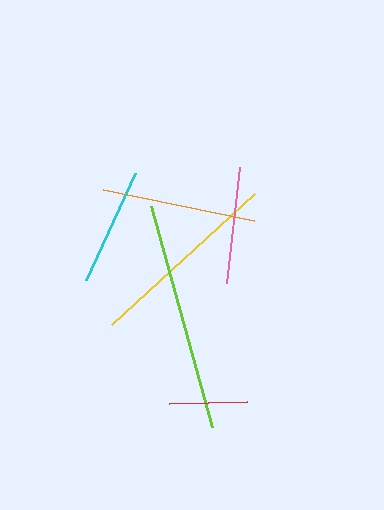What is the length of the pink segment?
The pink segment is approximately 117 pixels long.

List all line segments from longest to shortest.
From longest to shortest: lime, yellow, orange, pink, cyan, red.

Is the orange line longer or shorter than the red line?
The orange line is longer than the red line.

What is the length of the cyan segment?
The cyan segment is approximately 117 pixels long.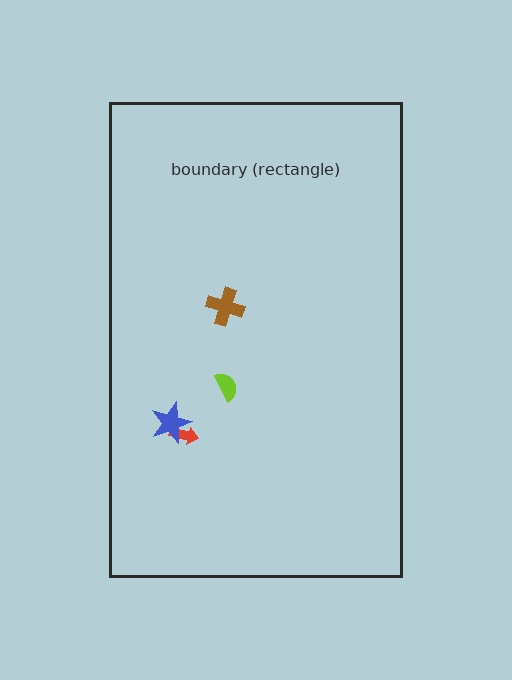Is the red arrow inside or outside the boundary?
Inside.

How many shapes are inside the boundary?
4 inside, 0 outside.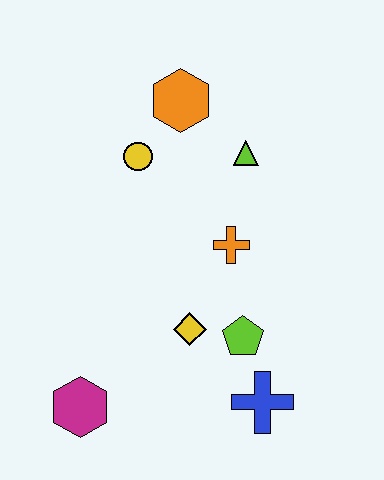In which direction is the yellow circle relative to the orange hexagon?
The yellow circle is below the orange hexagon.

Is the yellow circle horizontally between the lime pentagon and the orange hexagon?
No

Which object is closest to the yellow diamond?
The lime pentagon is closest to the yellow diamond.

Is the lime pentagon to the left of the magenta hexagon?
No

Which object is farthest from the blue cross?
The orange hexagon is farthest from the blue cross.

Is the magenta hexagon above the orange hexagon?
No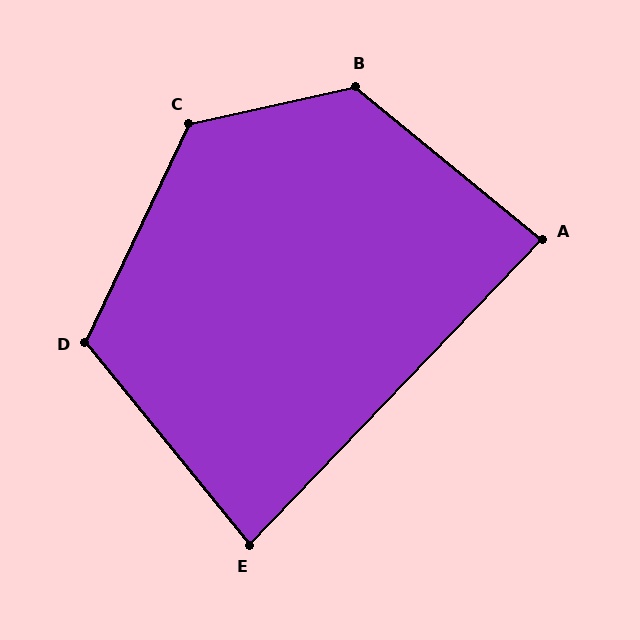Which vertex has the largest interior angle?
B, at approximately 128 degrees.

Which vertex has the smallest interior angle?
E, at approximately 83 degrees.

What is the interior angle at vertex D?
Approximately 116 degrees (obtuse).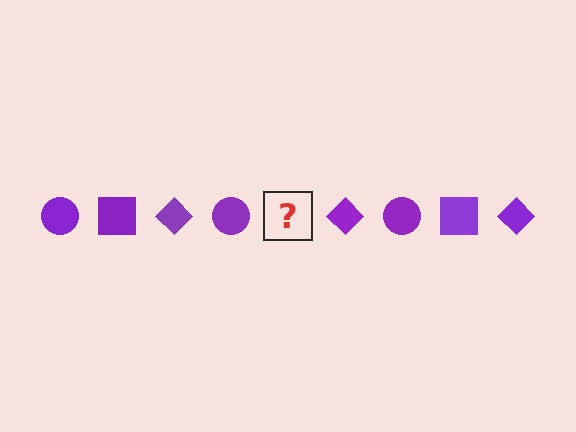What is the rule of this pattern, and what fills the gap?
The rule is that the pattern cycles through circle, square, diamond shapes in purple. The gap should be filled with a purple square.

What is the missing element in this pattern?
The missing element is a purple square.